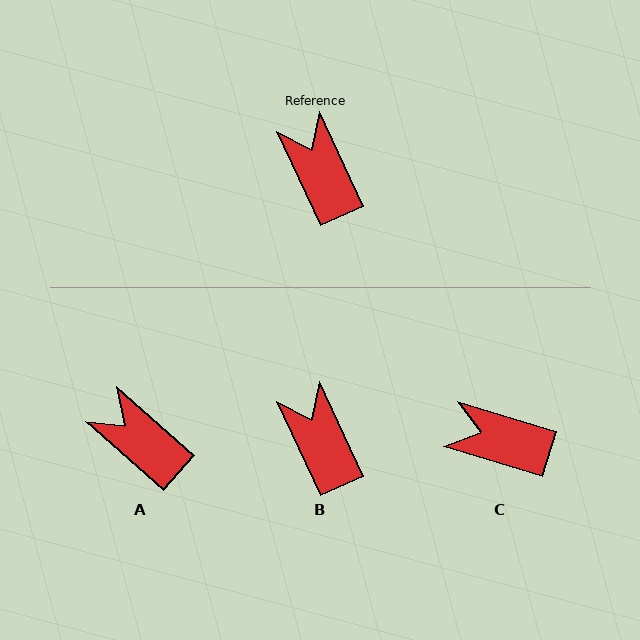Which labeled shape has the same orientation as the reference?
B.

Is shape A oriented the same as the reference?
No, it is off by about 24 degrees.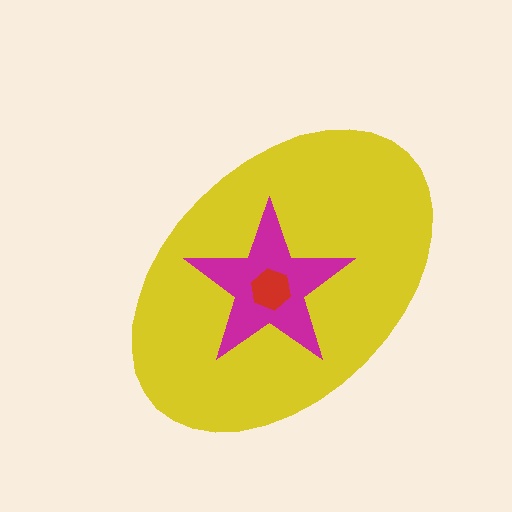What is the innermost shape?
The red hexagon.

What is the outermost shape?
The yellow ellipse.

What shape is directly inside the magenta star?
The red hexagon.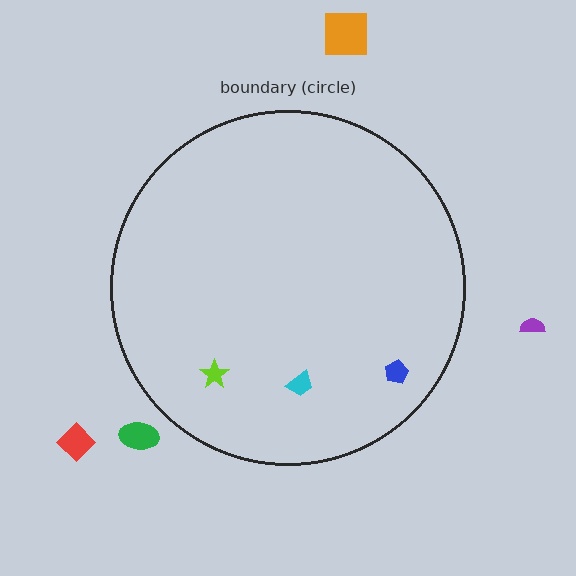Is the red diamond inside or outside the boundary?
Outside.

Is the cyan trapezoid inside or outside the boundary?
Inside.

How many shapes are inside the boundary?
3 inside, 4 outside.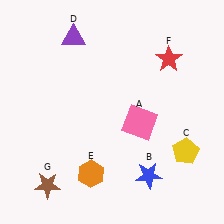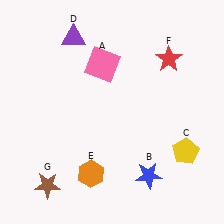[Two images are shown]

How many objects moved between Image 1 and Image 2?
1 object moved between the two images.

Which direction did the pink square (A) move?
The pink square (A) moved up.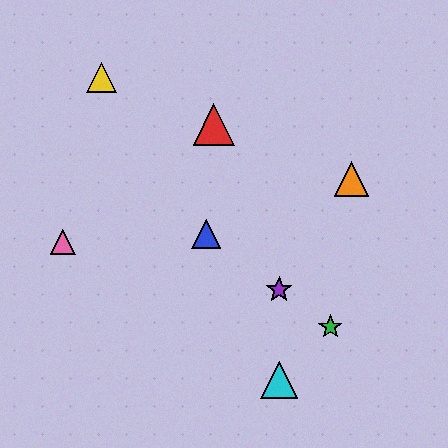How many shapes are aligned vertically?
2 shapes (the purple star, the cyan triangle) are aligned vertically.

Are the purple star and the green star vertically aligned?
No, the purple star is at x≈279 and the green star is at x≈330.